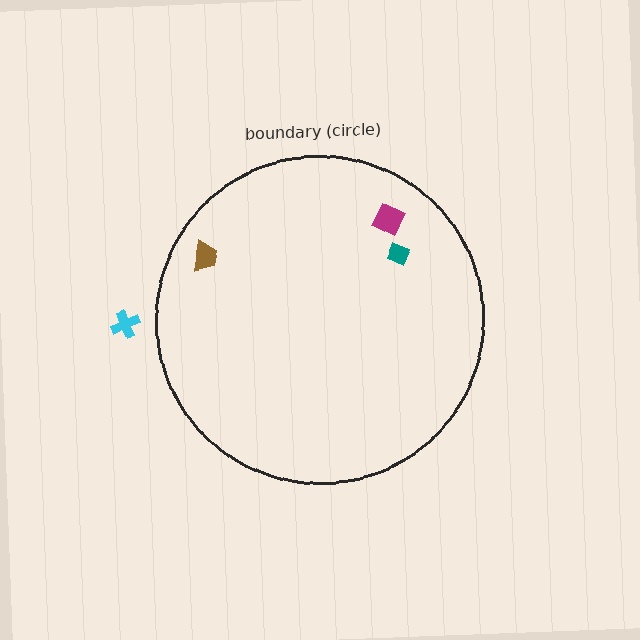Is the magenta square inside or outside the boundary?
Inside.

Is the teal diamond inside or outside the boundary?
Inside.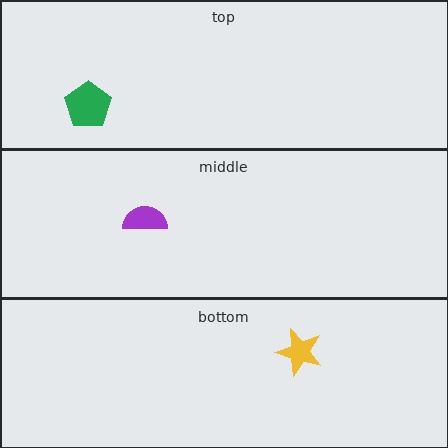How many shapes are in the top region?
1.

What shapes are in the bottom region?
The yellow star.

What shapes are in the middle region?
The purple semicircle.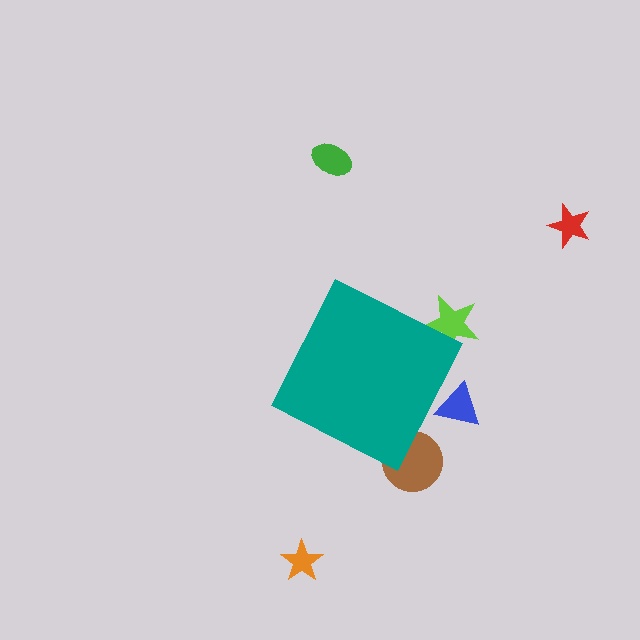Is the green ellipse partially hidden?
No, the green ellipse is fully visible.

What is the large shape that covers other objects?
A teal diamond.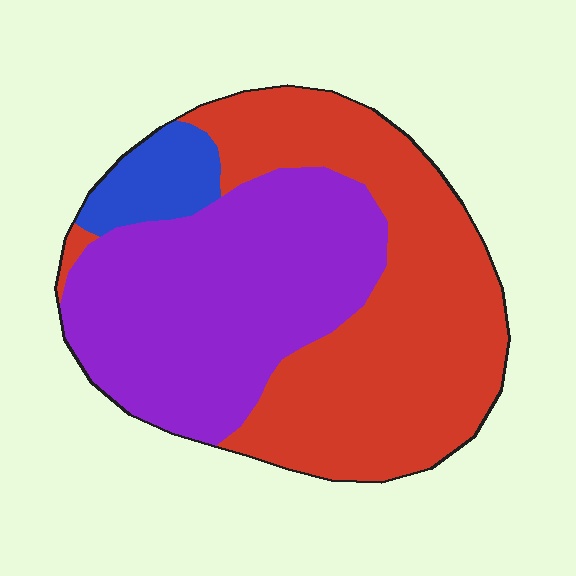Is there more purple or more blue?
Purple.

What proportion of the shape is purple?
Purple covers 43% of the shape.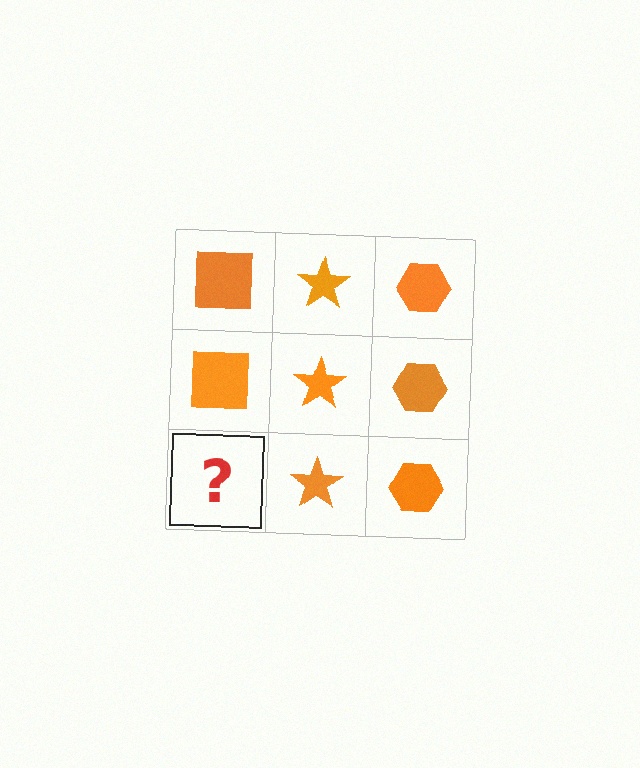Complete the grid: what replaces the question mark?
The question mark should be replaced with an orange square.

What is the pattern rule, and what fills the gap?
The rule is that each column has a consistent shape. The gap should be filled with an orange square.